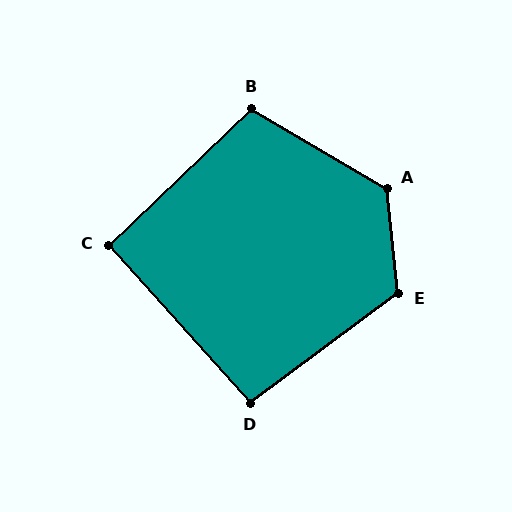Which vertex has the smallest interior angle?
C, at approximately 92 degrees.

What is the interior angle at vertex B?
Approximately 106 degrees (obtuse).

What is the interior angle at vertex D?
Approximately 95 degrees (obtuse).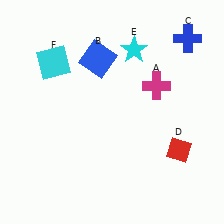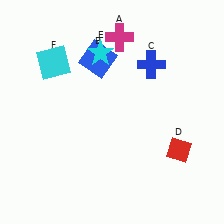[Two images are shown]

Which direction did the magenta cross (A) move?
The magenta cross (A) moved up.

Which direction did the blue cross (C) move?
The blue cross (C) moved left.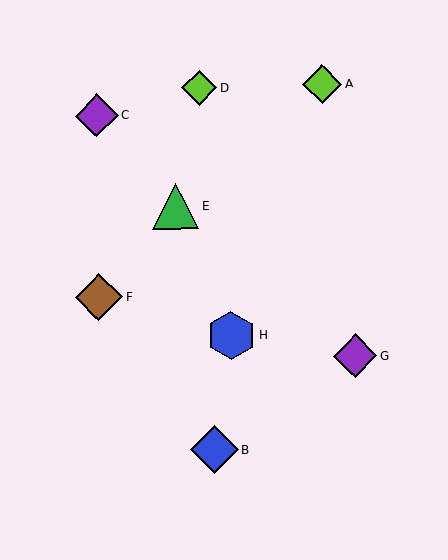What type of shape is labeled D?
Shape D is a lime diamond.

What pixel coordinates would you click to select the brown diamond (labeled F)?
Click at (99, 297) to select the brown diamond F.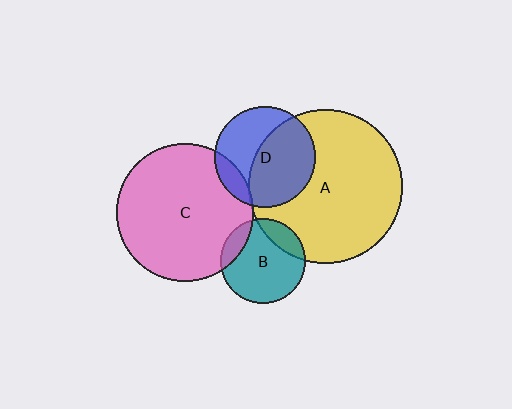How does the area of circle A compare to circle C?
Approximately 1.3 times.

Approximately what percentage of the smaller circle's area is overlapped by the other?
Approximately 10%.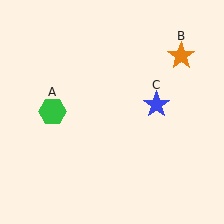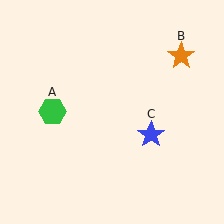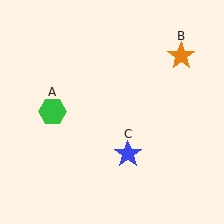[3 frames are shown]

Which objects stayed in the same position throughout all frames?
Green hexagon (object A) and orange star (object B) remained stationary.